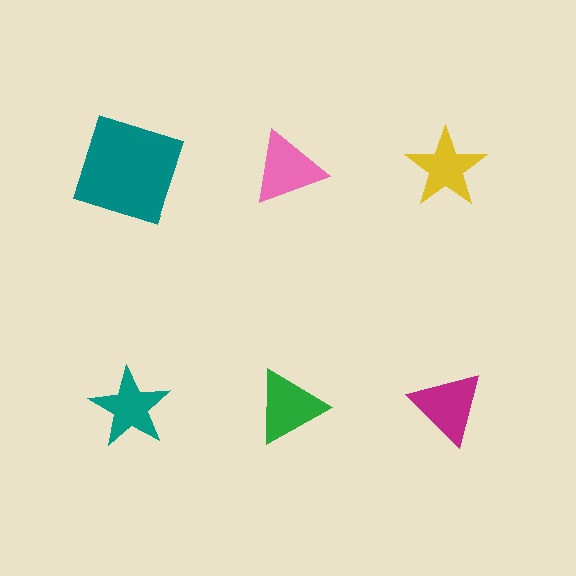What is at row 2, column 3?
A magenta triangle.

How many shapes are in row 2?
3 shapes.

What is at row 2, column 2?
A green triangle.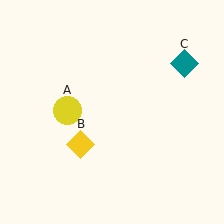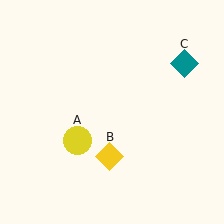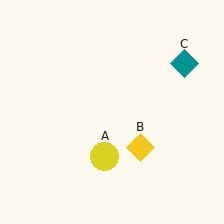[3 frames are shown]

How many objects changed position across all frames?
2 objects changed position: yellow circle (object A), yellow diamond (object B).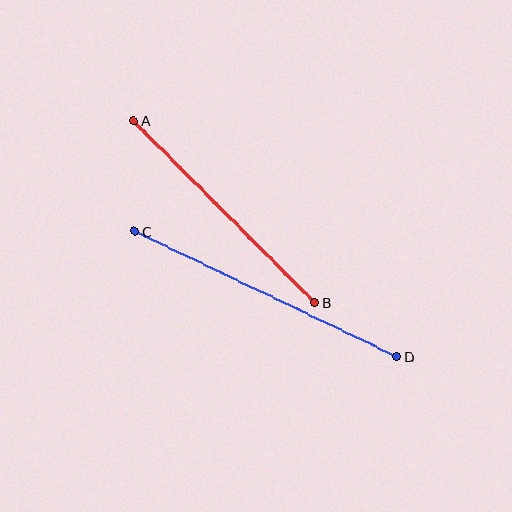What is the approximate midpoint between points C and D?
The midpoint is at approximately (266, 294) pixels.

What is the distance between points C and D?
The distance is approximately 291 pixels.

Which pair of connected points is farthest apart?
Points C and D are farthest apart.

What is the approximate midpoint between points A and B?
The midpoint is at approximately (224, 211) pixels.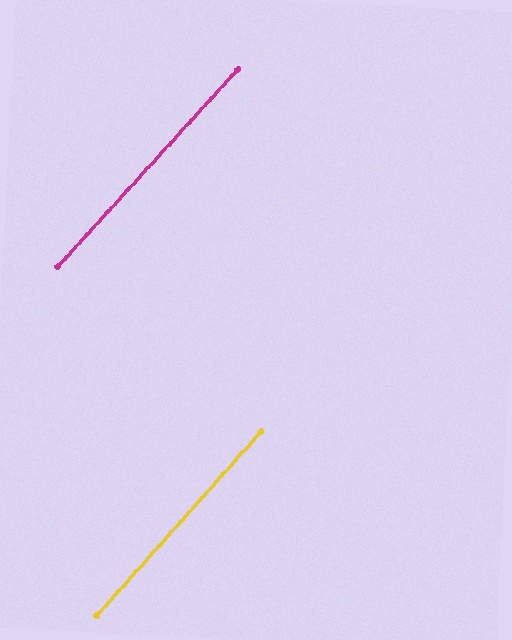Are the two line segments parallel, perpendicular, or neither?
Parallel — their directions differ by only 0.8°.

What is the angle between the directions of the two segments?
Approximately 1 degree.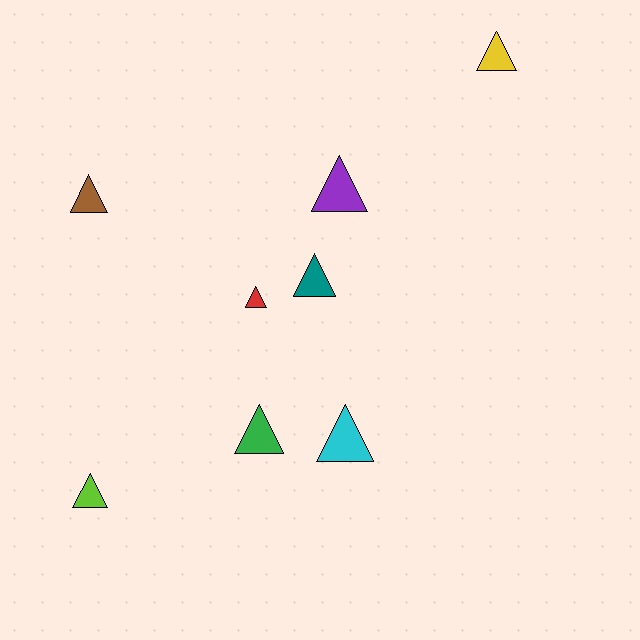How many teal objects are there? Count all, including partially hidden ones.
There is 1 teal object.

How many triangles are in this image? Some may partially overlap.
There are 8 triangles.